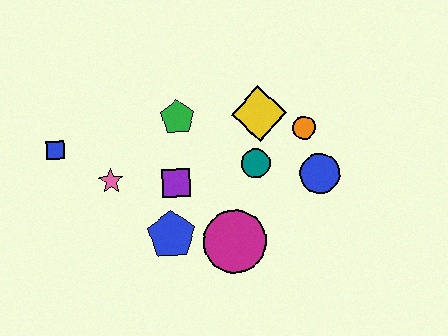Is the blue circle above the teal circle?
No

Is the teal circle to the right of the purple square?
Yes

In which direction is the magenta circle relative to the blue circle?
The magenta circle is to the left of the blue circle.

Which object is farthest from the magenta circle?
The blue square is farthest from the magenta circle.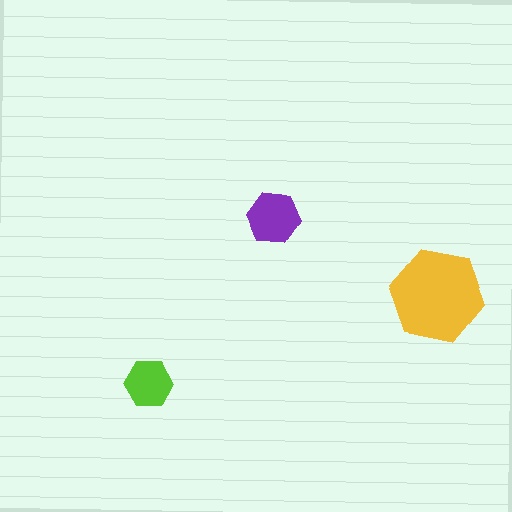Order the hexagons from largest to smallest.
the yellow one, the purple one, the lime one.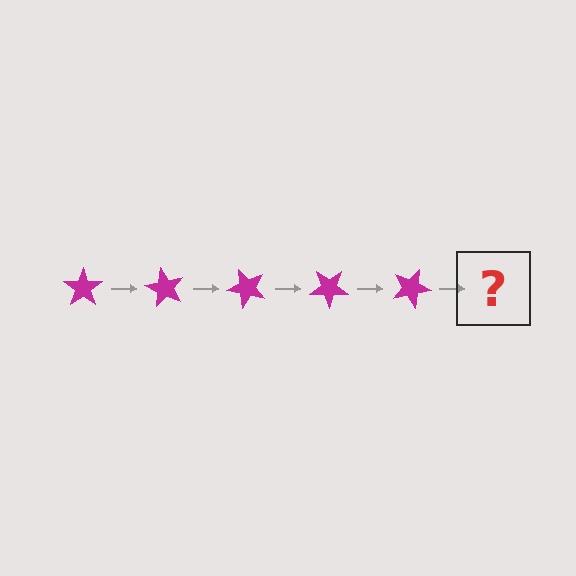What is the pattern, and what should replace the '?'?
The pattern is that the star rotates 60 degrees each step. The '?' should be a magenta star rotated 300 degrees.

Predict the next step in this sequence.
The next step is a magenta star rotated 300 degrees.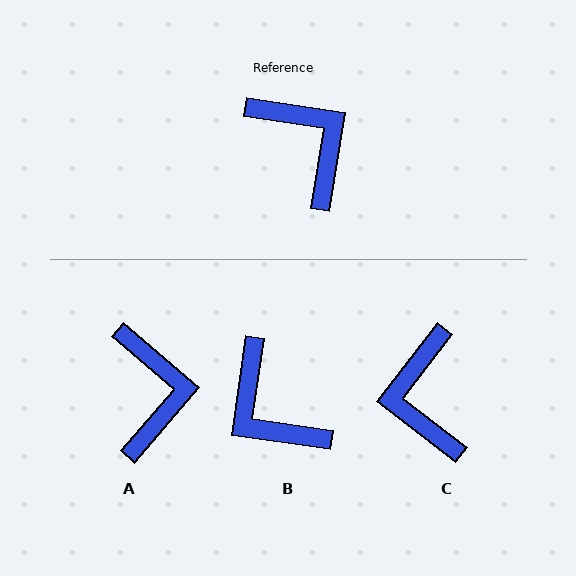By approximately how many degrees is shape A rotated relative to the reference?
Approximately 32 degrees clockwise.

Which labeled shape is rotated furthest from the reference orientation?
B, about 179 degrees away.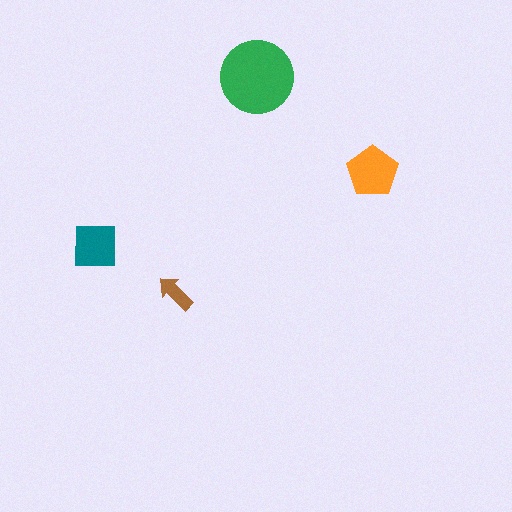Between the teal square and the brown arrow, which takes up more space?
The teal square.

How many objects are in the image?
There are 4 objects in the image.